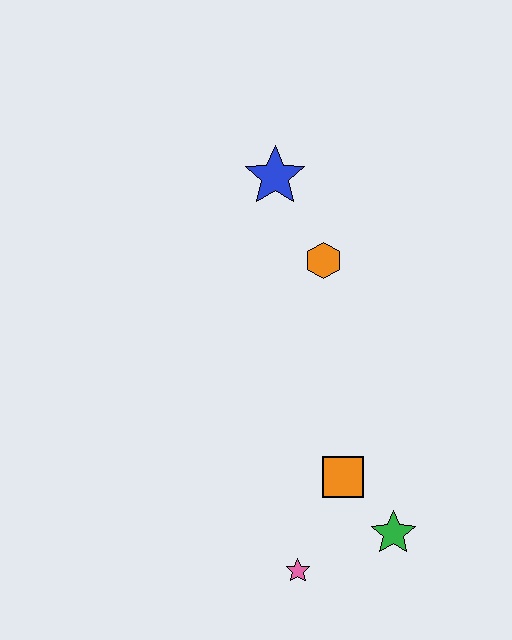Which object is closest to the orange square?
The green star is closest to the orange square.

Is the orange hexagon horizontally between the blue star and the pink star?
No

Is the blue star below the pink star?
No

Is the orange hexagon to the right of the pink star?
Yes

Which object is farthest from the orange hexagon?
The pink star is farthest from the orange hexagon.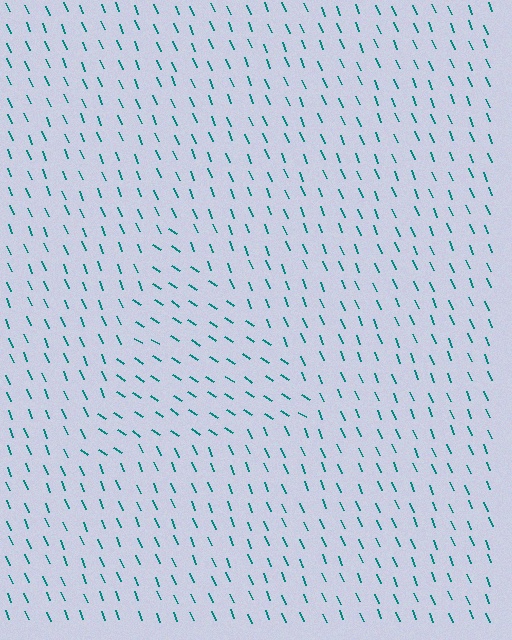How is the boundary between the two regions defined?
The boundary is defined purely by a change in line orientation (approximately 35 degrees difference). All lines are the same color and thickness.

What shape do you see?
I see a triangle.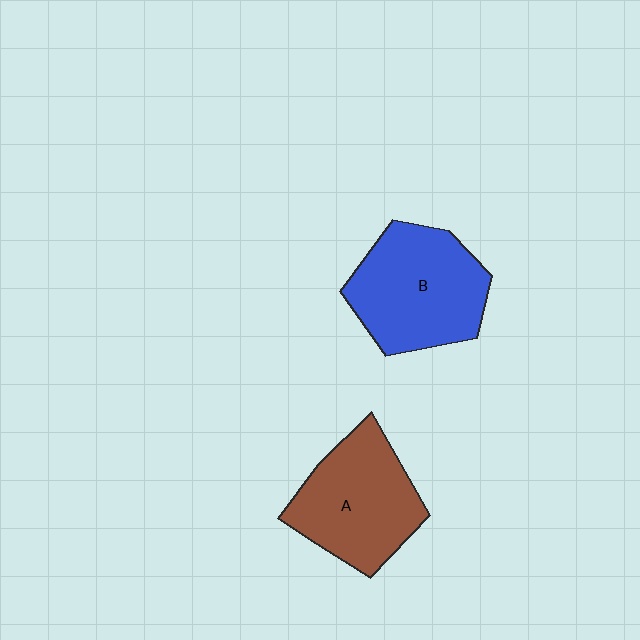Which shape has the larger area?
Shape B (blue).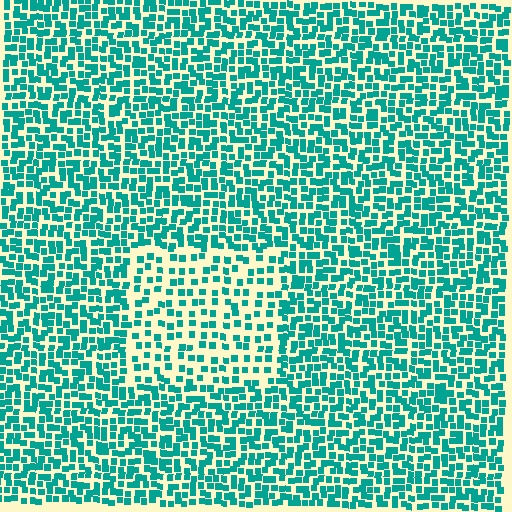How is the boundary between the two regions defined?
The boundary is defined by a change in element density (approximately 1.9x ratio). All elements are the same color, size, and shape.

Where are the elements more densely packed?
The elements are more densely packed outside the rectangle boundary.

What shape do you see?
I see a rectangle.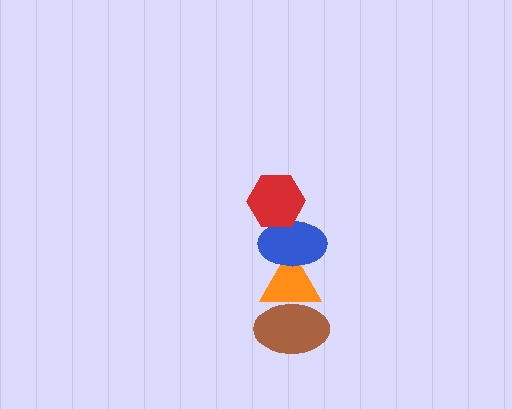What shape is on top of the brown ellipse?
The orange triangle is on top of the brown ellipse.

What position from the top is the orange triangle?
The orange triangle is 3rd from the top.